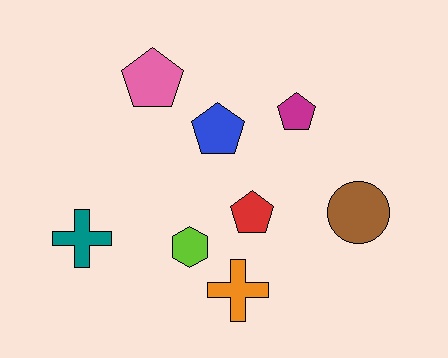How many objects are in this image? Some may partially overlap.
There are 8 objects.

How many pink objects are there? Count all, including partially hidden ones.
There is 1 pink object.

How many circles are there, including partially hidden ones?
There is 1 circle.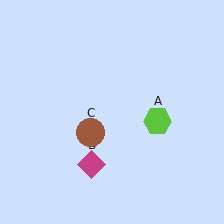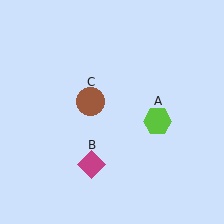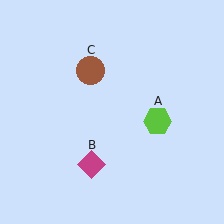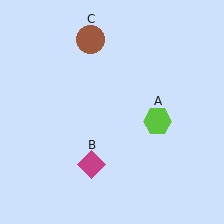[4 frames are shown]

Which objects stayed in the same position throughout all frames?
Lime hexagon (object A) and magenta diamond (object B) remained stationary.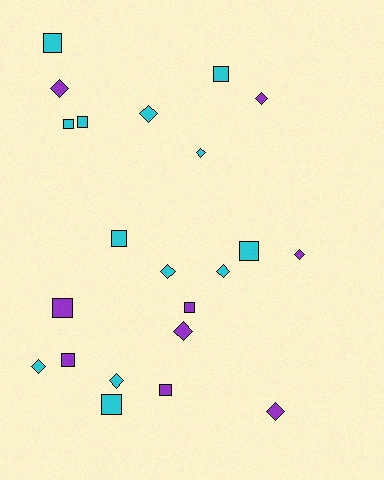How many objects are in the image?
There are 22 objects.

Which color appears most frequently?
Cyan, with 13 objects.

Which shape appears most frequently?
Square, with 11 objects.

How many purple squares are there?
There are 4 purple squares.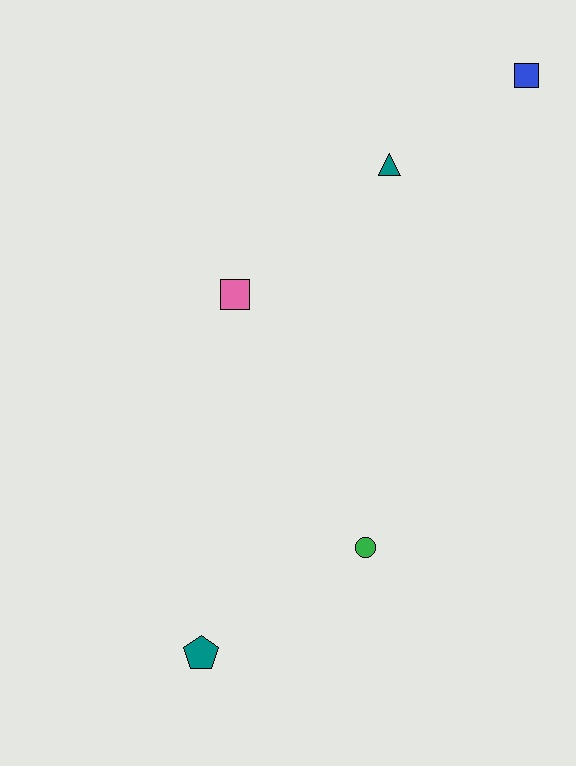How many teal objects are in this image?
There are 2 teal objects.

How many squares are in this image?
There are 2 squares.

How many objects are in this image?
There are 5 objects.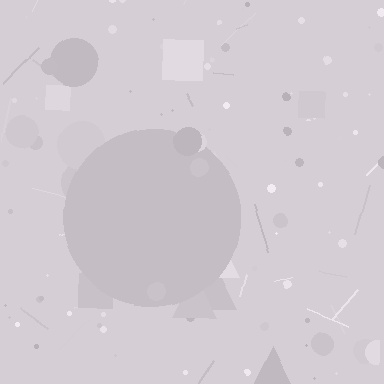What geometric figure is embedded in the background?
A circle is embedded in the background.